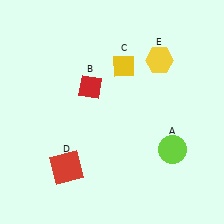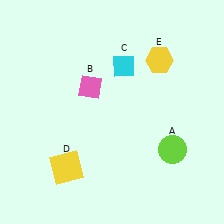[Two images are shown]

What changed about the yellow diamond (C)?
In Image 1, C is yellow. In Image 2, it changed to cyan.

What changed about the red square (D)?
In Image 1, D is red. In Image 2, it changed to yellow.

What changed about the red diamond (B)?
In Image 1, B is red. In Image 2, it changed to pink.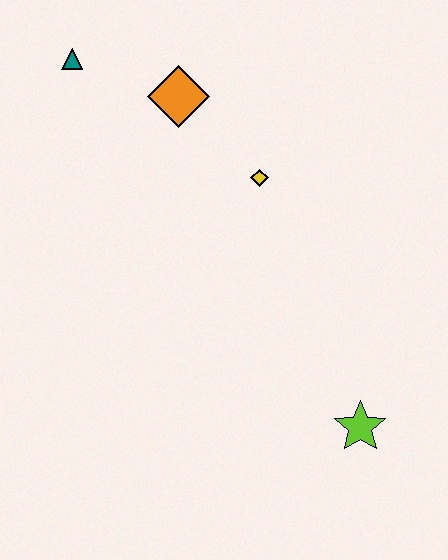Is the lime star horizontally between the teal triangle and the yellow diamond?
No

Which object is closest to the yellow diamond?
The orange diamond is closest to the yellow diamond.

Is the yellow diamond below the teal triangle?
Yes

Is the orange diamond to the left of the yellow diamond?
Yes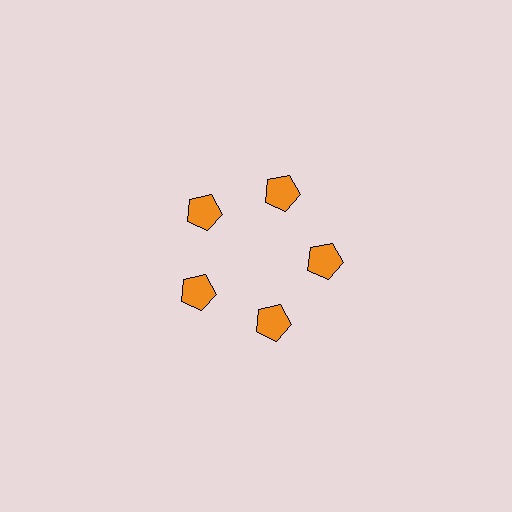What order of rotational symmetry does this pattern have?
This pattern has 5-fold rotational symmetry.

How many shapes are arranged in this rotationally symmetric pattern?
There are 5 shapes, arranged in 5 groups of 1.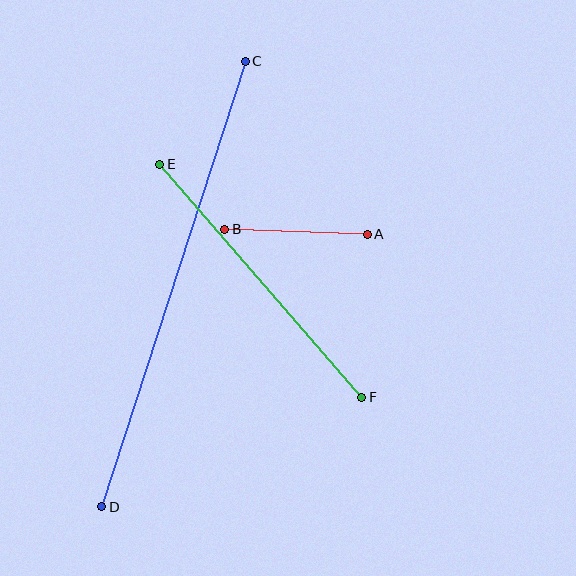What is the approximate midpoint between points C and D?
The midpoint is at approximately (173, 284) pixels.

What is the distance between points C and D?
The distance is approximately 468 pixels.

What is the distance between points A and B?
The distance is approximately 142 pixels.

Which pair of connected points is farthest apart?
Points C and D are farthest apart.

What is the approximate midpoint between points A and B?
The midpoint is at approximately (296, 232) pixels.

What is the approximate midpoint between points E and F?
The midpoint is at approximately (261, 281) pixels.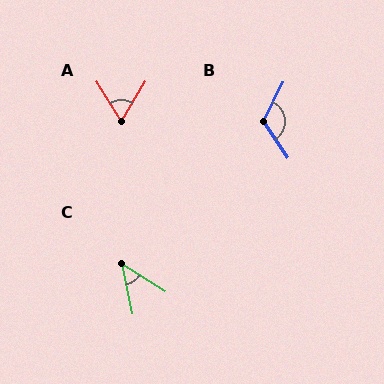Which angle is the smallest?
C, at approximately 46 degrees.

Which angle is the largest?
B, at approximately 120 degrees.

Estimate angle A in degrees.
Approximately 63 degrees.